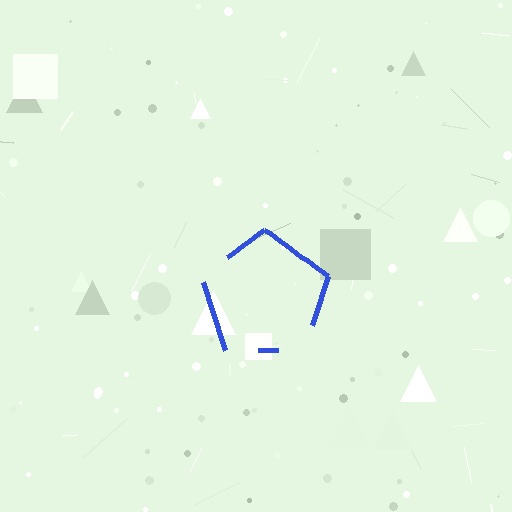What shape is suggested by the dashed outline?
The dashed outline suggests a pentagon.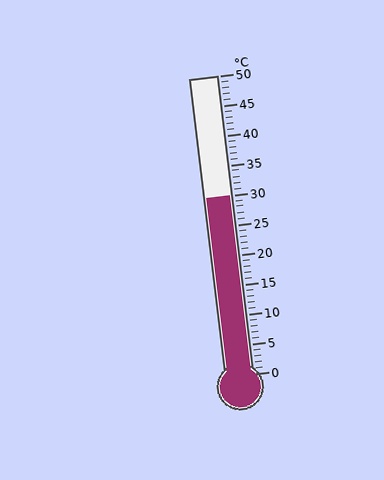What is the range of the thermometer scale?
The thermometer scale ranges from 0°C to 50°C.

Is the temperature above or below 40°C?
The temperature is below 40°C.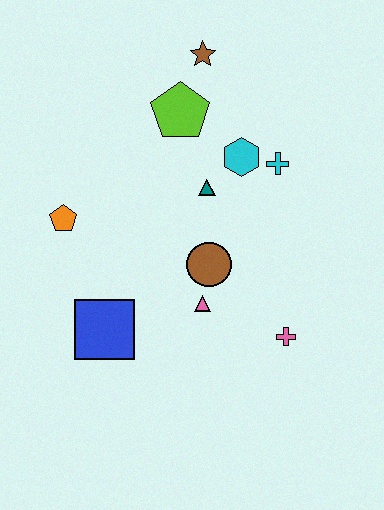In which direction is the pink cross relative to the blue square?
The pink cross is to the right of the blue square.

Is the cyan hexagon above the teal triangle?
Yes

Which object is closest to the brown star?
The lime pentagon is closest to the brown star.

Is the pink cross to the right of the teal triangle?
Yes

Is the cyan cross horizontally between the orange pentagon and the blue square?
No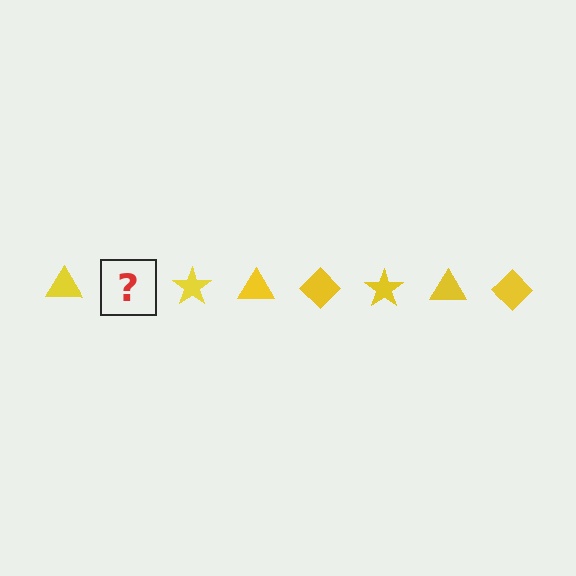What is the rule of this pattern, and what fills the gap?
The rule is that the pattern cycles through triangle, diamond, star shapes in yellow. The gap should be filled with a yellow diamond.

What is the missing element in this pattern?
The missing element is a yellow diamond.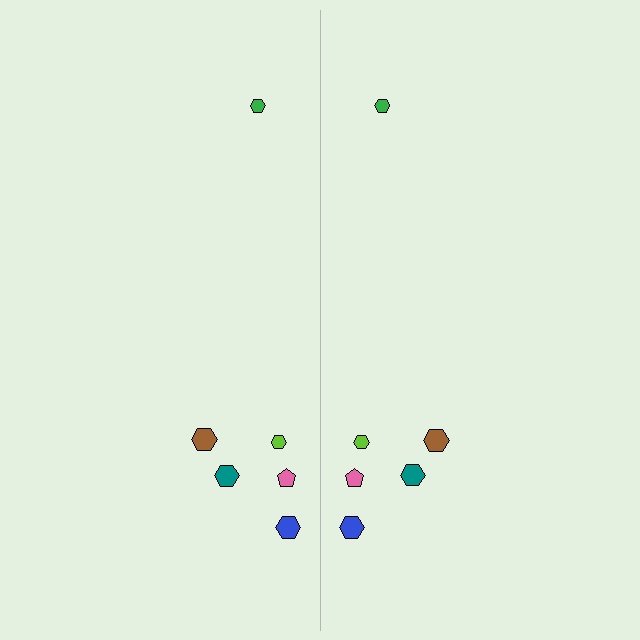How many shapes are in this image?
There are 12 shapes in this image.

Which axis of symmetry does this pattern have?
The pattern has a vertical axis of symmetry running through the center of the image.